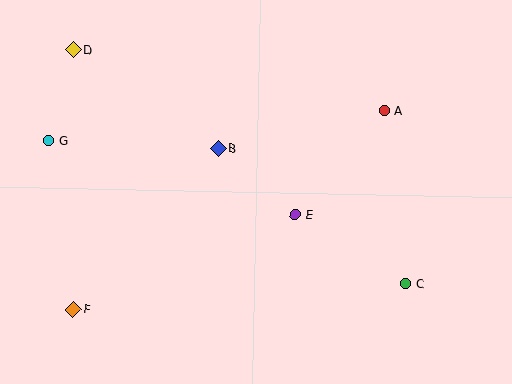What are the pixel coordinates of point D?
Point D is at (73, 50).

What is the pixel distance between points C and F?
The distance between C and F is 333 pixels.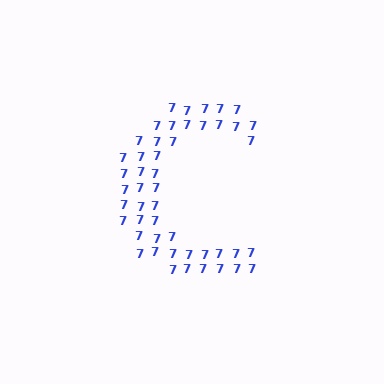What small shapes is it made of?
It is made of small digit 7's.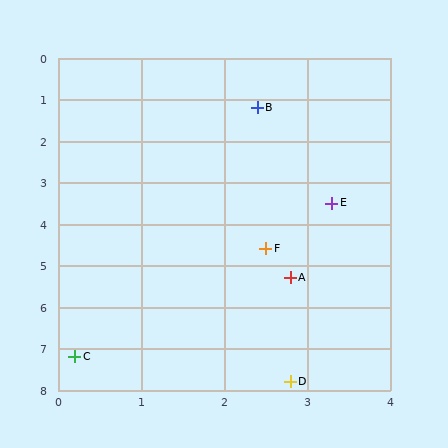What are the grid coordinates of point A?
Point A is at approximately (2.8, 5.3).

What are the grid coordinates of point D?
Point D is at approximately (2.8, 7.8).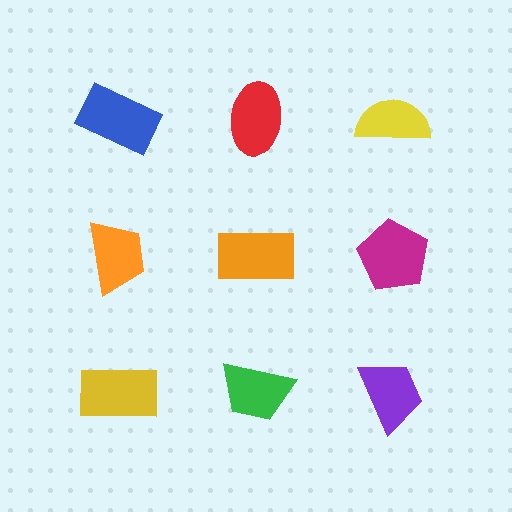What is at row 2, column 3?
A magenta pentagon.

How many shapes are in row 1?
3 shapes.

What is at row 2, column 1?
An orange trapezoid.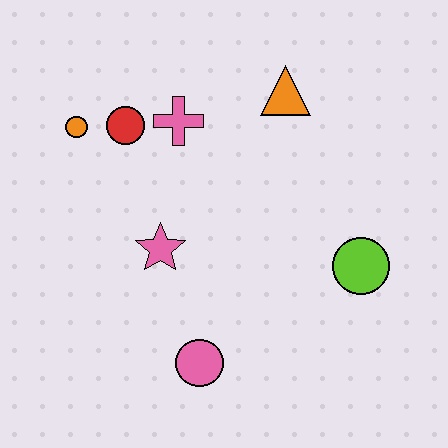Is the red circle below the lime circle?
No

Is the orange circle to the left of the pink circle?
Yes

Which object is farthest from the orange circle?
The lime circle is farthest from the orange circle.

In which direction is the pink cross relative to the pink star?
The pink cross is above the pink star.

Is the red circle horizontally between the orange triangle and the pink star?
No